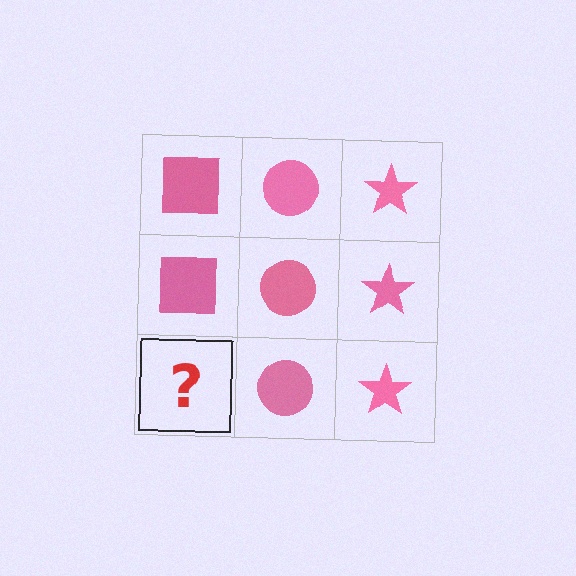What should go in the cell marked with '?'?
The missing cell should contain a pink square.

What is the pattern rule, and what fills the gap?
The rule is that each column has a consistent shape. The gap should be filled with a pink square.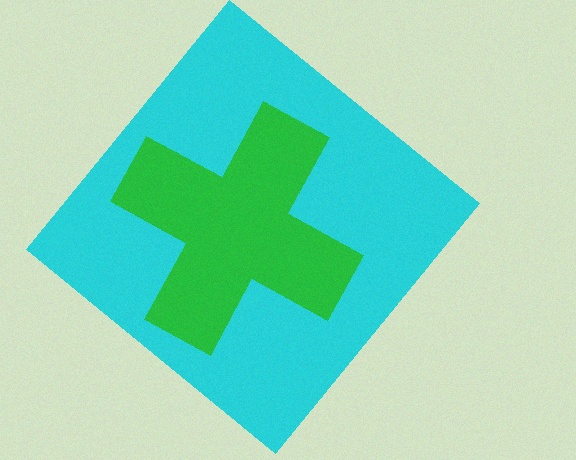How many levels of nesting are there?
2.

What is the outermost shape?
The cyan diamond.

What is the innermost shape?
The green cross.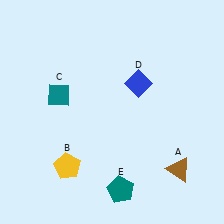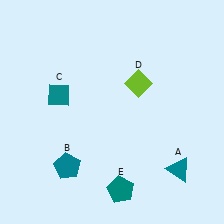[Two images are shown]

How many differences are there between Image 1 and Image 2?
There are 3 differences between the two images.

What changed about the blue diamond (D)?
In Image 1, D is blue. In Image 2, it changed to lime.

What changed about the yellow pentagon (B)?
In Image 1, B is yellow. In Image 2, it changed to teal.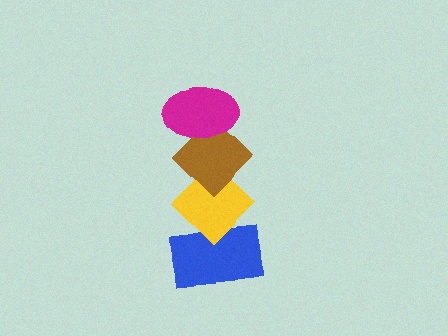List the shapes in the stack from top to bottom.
From top to bottom: the magenta ellipse, the brown diamond, the yellow diamond, the blue rectangle.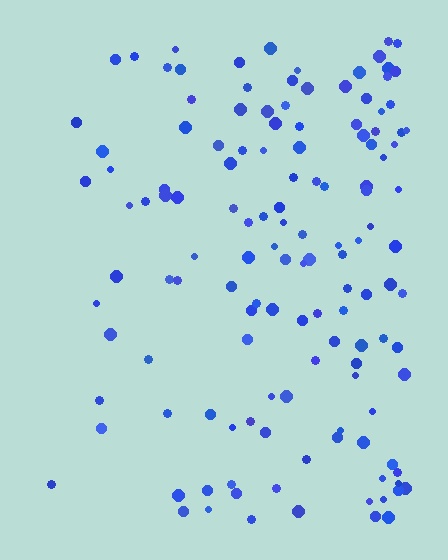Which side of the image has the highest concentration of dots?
The right.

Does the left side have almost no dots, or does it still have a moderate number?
Still a moderate number, just noticeably fewer than the right.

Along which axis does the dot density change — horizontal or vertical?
Horizontal.